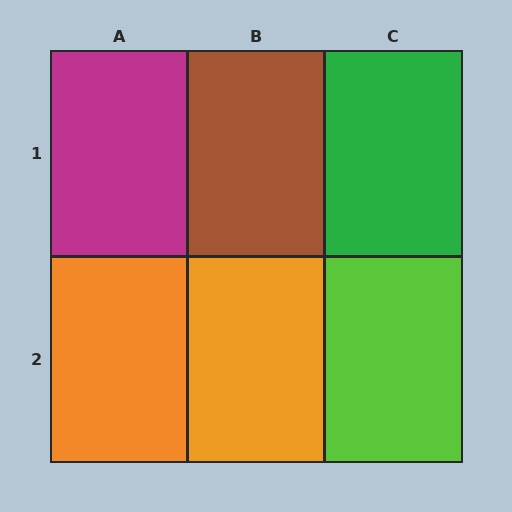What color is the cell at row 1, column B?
Brown.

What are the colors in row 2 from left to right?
Orange, orange, lime.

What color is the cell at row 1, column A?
Magenta.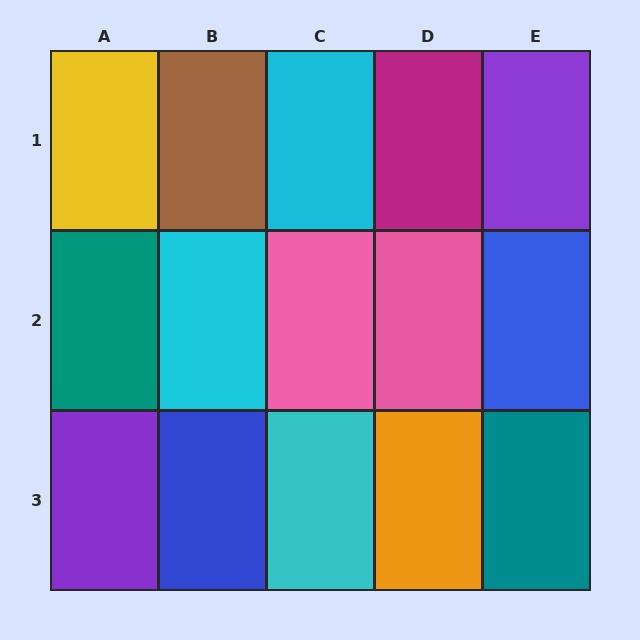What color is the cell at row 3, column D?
Orange.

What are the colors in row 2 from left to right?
Teal, cyan, pink, pink, blue.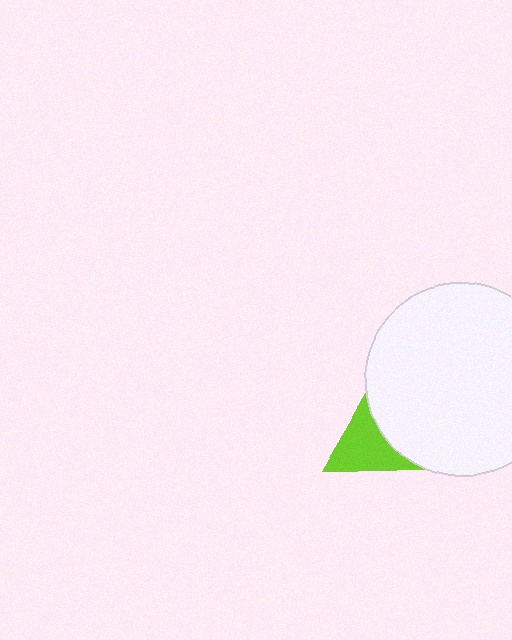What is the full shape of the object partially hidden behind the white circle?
The partially hidden object is a lime triangle.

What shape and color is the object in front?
The object in front is a white circle.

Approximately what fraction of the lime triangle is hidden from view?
Roughly 41% of the lime triangle is hidden behind the white circle.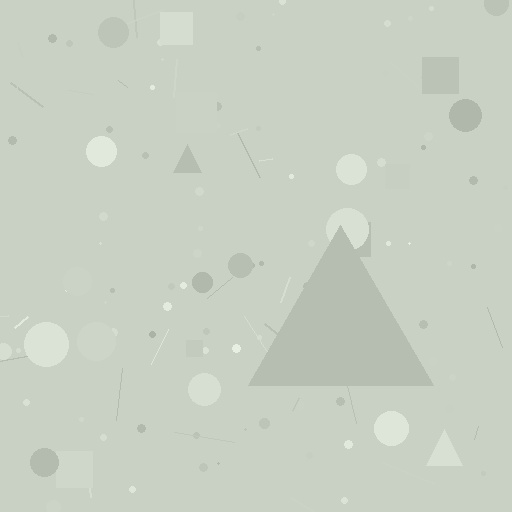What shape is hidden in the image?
A triangle is hidden in the image.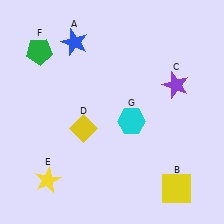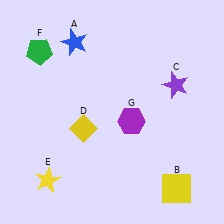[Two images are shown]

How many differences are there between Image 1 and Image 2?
There is 1 difference between the two images.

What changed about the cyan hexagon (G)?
In Image 1, G is cyan. In Image 2, it changed to purple.